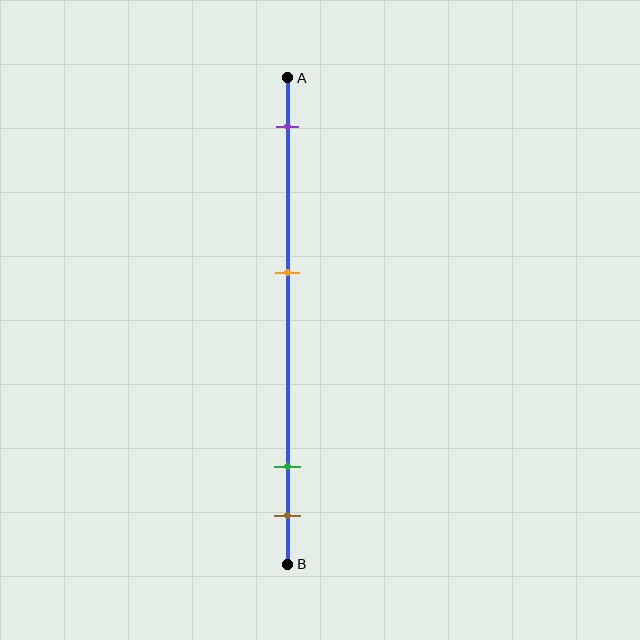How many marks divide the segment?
There are 4 marks dividing the segment.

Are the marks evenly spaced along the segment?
No, the marks are not evenly spaced.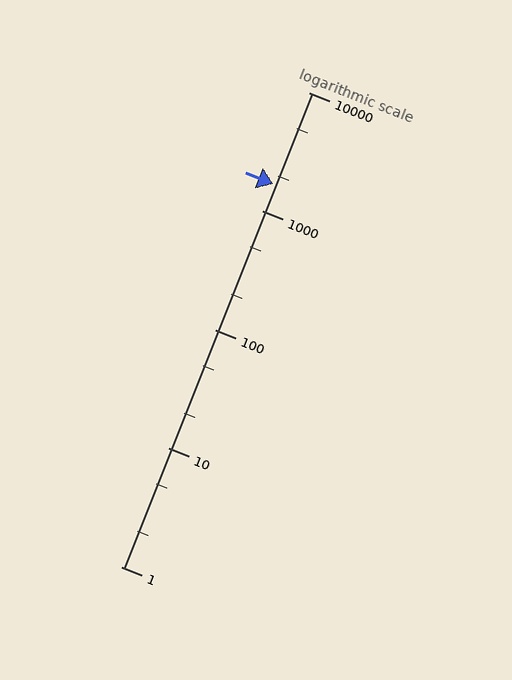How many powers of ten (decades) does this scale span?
The scale spans 4 decades, from 1 to 10000.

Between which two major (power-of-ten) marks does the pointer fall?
The pointer is between 1000 and 10000.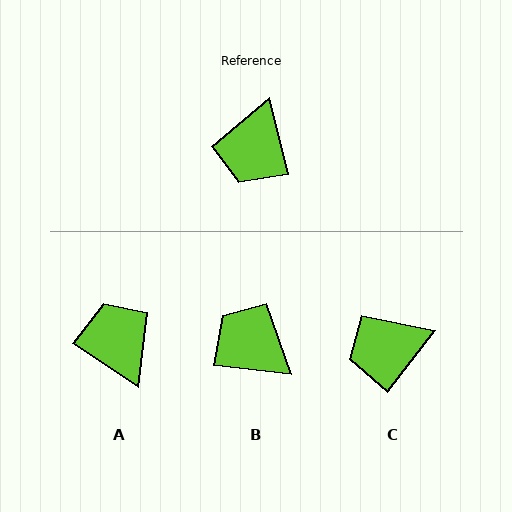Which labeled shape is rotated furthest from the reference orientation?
A, about 138 degrees away.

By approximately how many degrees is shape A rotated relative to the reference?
Approximately 138 degrees clockwise.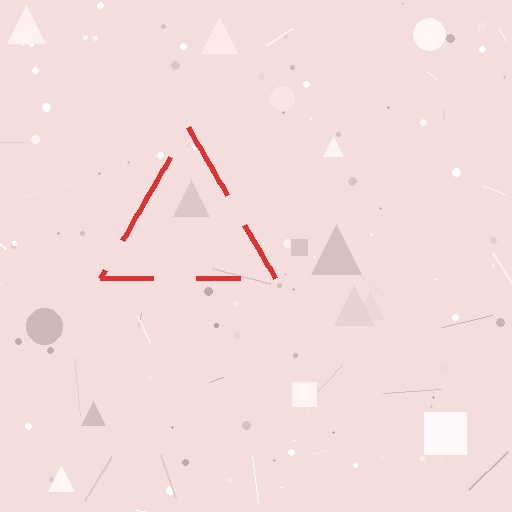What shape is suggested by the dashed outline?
The dashed outline suggests a triangle.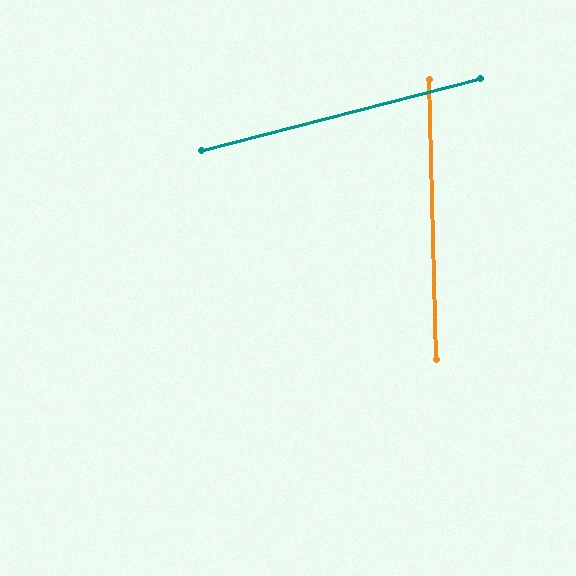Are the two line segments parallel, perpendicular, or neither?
Neither parallel nor perpendicular — they differ by about 77°.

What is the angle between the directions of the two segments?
Approximately 77 degrees.